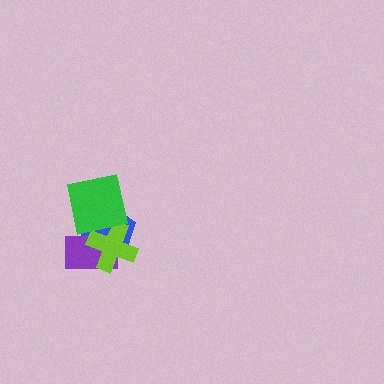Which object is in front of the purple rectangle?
The lime cross is in front of the purple rectangle.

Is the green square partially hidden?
No, no other shape covers it.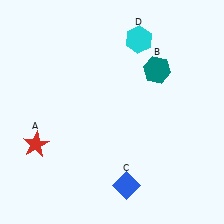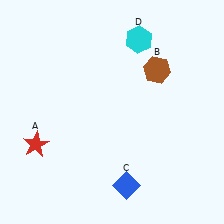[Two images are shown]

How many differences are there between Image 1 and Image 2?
There is 1 difference between the two images.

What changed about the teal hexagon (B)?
In Image 1, B is teal. In Image 2, it changed to brown.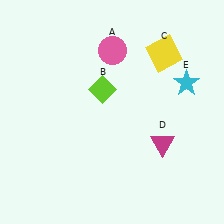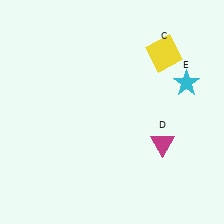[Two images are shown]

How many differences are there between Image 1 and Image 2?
There are 2 differences between the two images.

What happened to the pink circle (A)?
The pink circle (A) was removed in Image 2. It was in the top-right area of Image 1.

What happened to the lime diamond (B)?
The lime diamond (B) was removed in Image 2. It was in the top-left area of Image 1.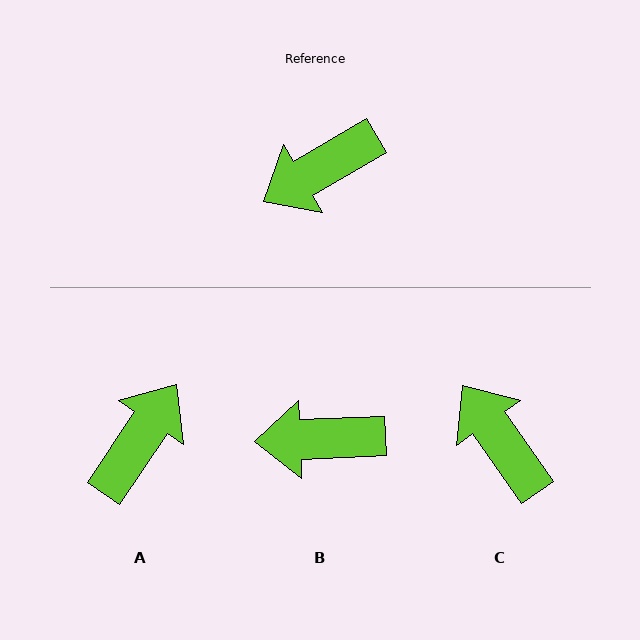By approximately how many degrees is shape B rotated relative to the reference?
Approximately 28 degrees clockwise.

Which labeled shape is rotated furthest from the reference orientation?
A, about 154 degrees away.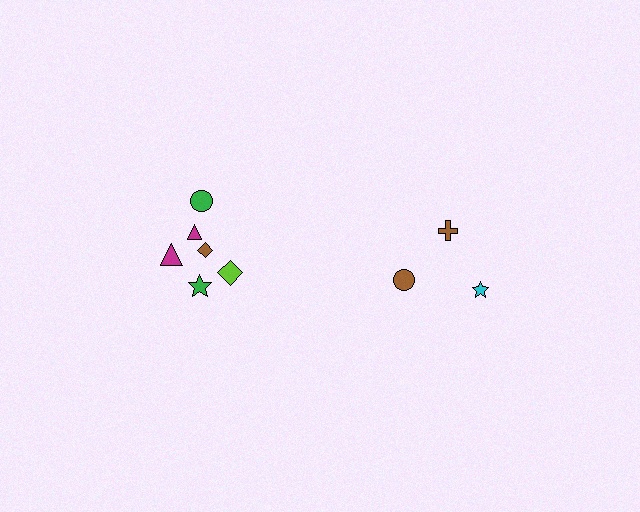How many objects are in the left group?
There are 6 objects.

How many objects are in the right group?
There are 3 objects.